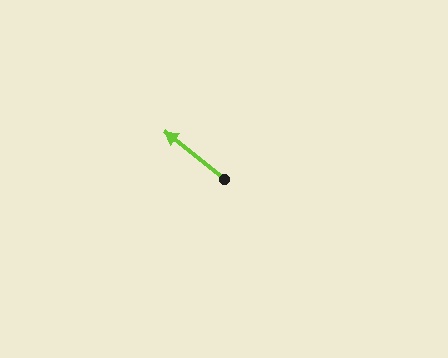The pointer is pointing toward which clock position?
Roughly 10 o'clock.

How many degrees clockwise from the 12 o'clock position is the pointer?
Approximately 308 degrees.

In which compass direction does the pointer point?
Northwest.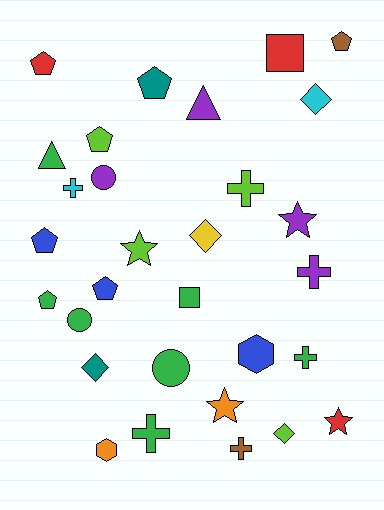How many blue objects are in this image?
There are 3 blue objects.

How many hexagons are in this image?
There are 2 hexagons.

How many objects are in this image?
There are 30 objects.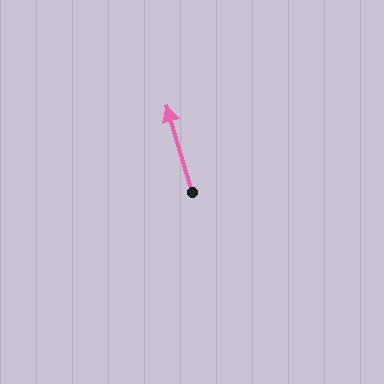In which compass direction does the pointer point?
North.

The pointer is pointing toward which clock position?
Roughly 11 o'clock.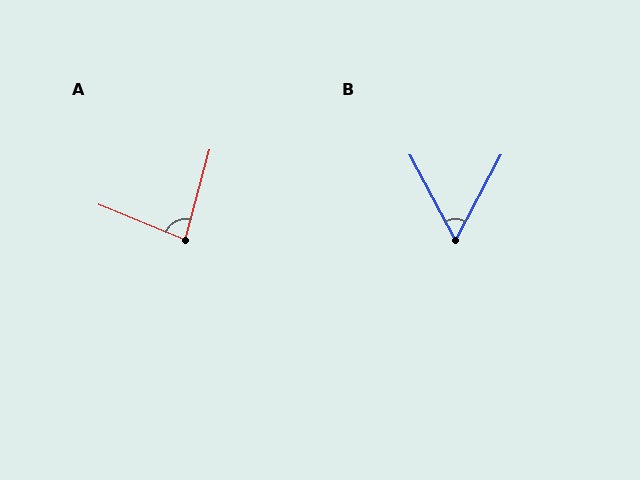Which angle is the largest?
A, at approximately 83 degrees.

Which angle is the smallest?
B, at approximately 56 degrees.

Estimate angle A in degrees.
Approximately 83 degrees.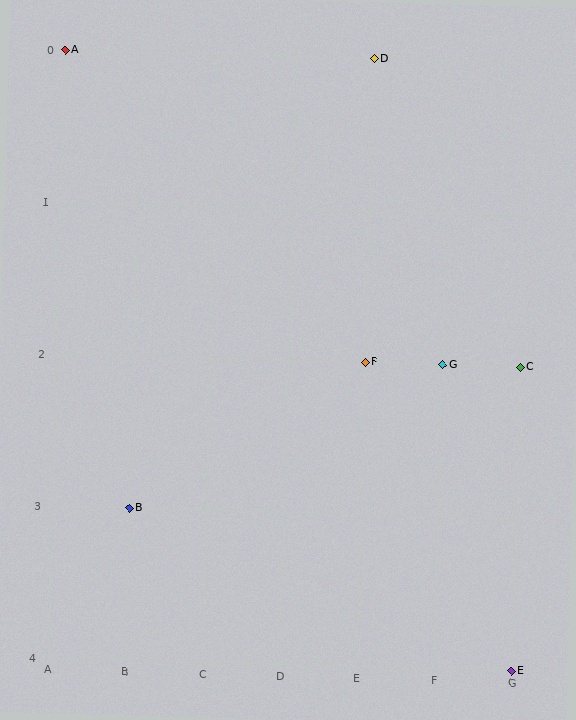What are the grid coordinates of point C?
Point C is at grid coordinates (G, 2).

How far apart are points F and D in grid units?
Points F and D are 2 rows apart.